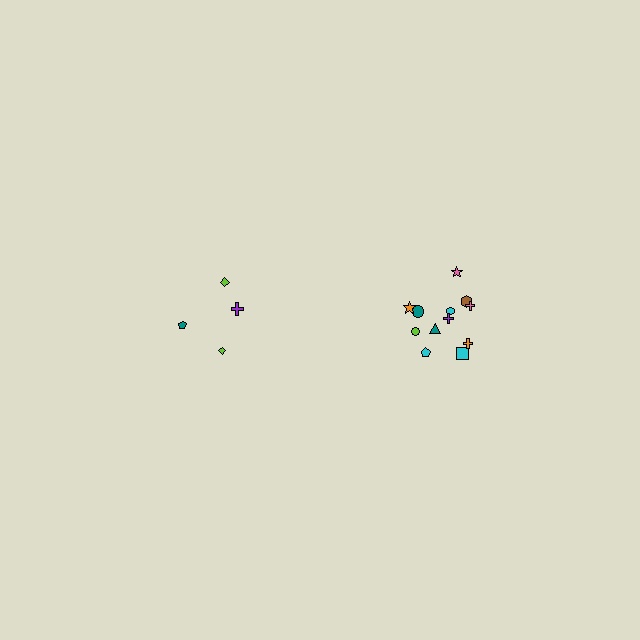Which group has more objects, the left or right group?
The right group.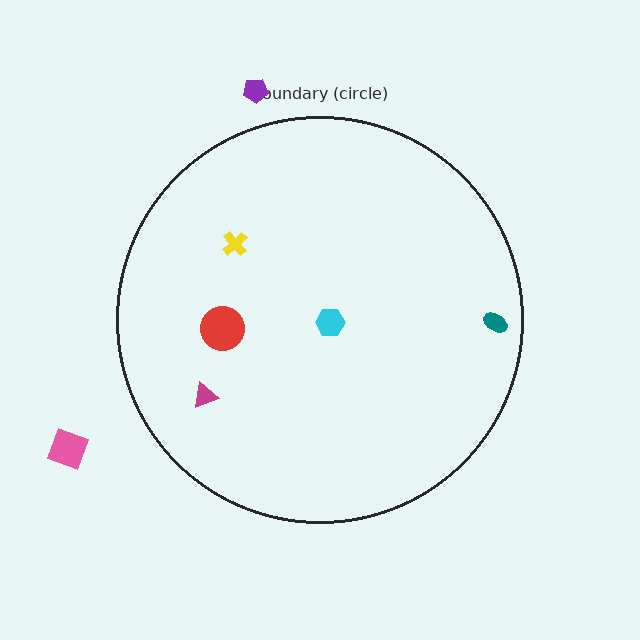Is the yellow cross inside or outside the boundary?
Inside.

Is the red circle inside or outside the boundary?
Inside.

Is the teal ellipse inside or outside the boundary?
Inside.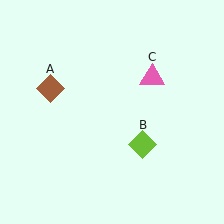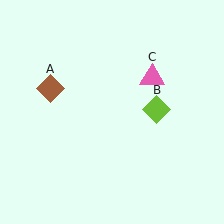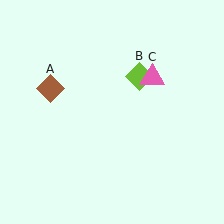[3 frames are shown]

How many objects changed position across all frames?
1 object changed position: lime diamond (object B).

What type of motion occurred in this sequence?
The lime diamond (object B) rotated counterclockwise around the center of the scene.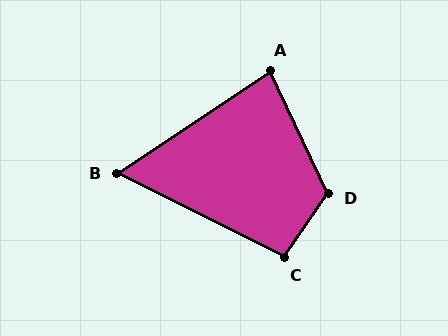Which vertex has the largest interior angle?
D, at approximately 120 degrees.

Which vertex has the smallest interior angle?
B, at approximately 60 degrees.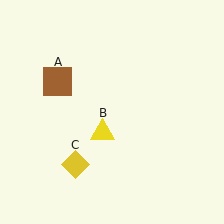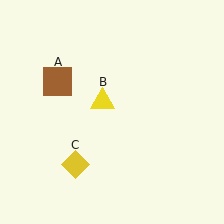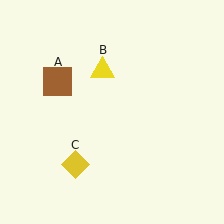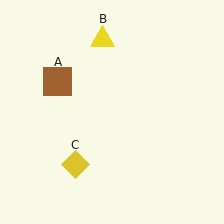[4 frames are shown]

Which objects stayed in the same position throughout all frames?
Brown square (object A) and yellow diamond (object C) remained stationary.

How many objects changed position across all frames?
1 object changed position: yellow triangle (object B).